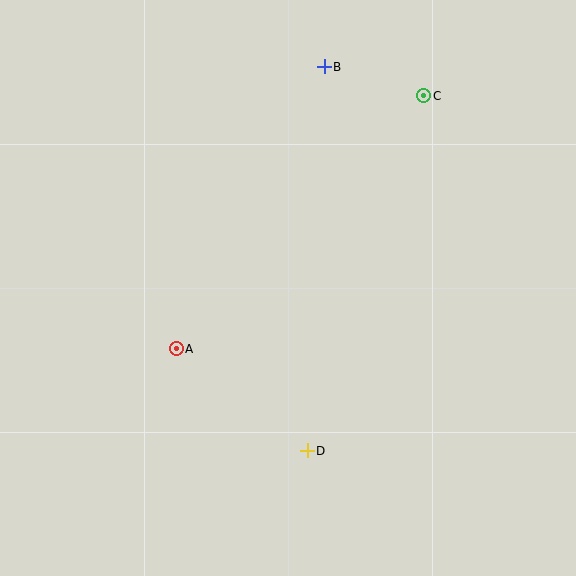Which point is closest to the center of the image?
Point A at (176, 349) is closest to the center.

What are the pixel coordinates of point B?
Point B is at (324, 67).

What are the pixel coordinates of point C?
Point C is at (424, 96).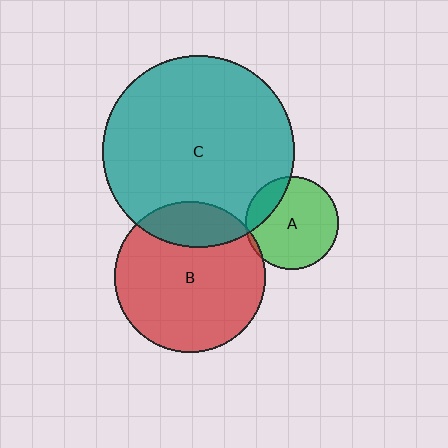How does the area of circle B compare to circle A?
Approximately 2.6 times.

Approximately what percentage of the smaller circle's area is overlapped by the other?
Approximately 5%.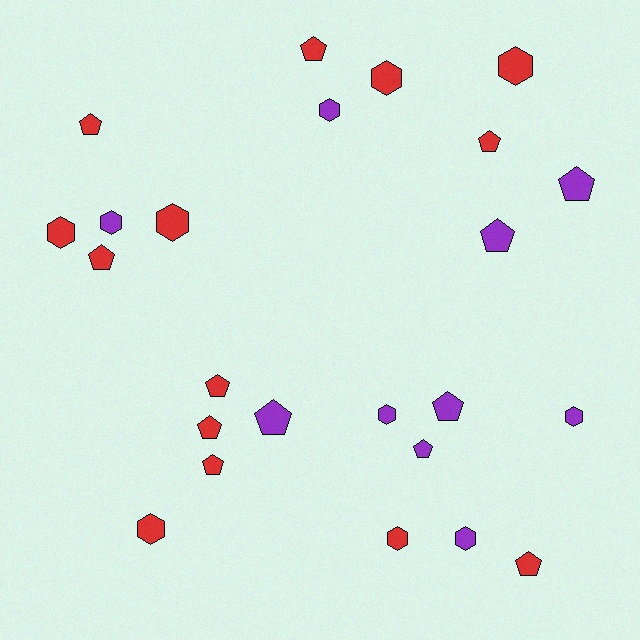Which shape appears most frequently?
Pentagon, with 13 objects.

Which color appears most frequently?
Red, with 14 objects.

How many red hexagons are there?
There are 6 red hexagons.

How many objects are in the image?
There are 24 objects.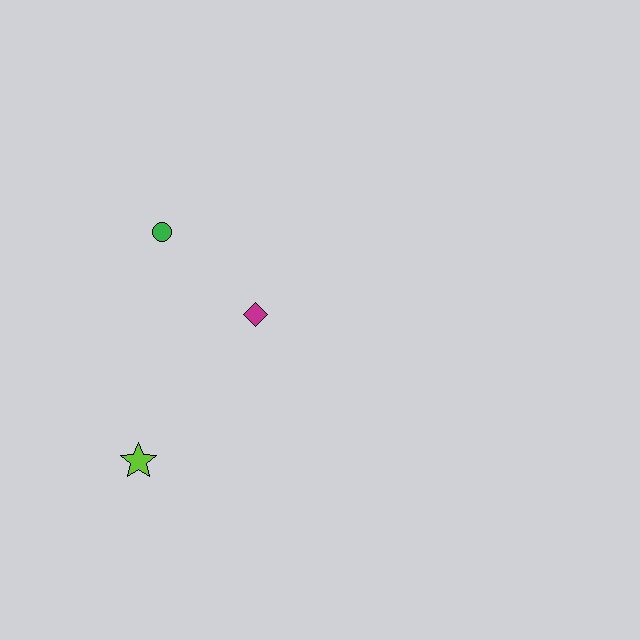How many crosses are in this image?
There are no crosses.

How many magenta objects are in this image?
There is 1 magenta object.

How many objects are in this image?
There are 3 objects.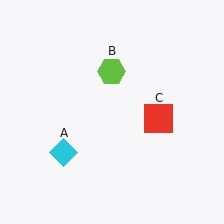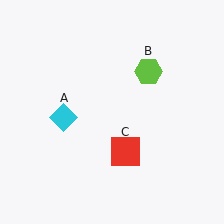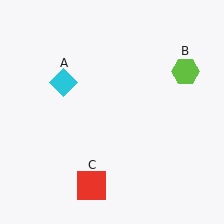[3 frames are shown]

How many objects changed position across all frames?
3 objects changed position: cyan diamond (object A), lime hexagon (object B), red square (object C).